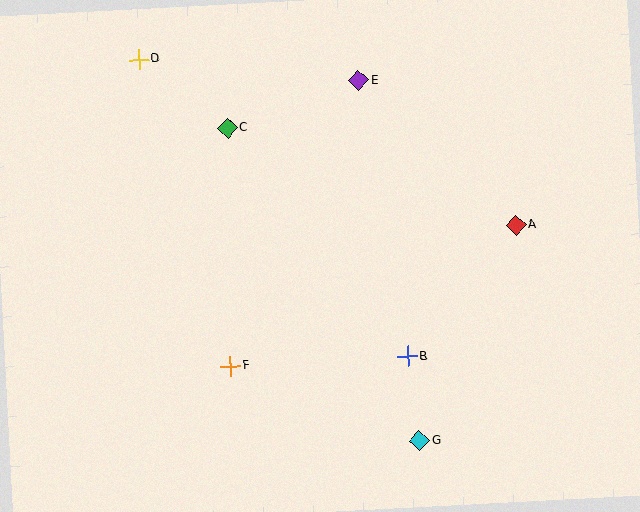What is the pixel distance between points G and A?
The distance between G and A is 237 pixels.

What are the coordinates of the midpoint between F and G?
The midpoint between F and G is at (325, 403).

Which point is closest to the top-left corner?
Point D is closest to the top-left corner.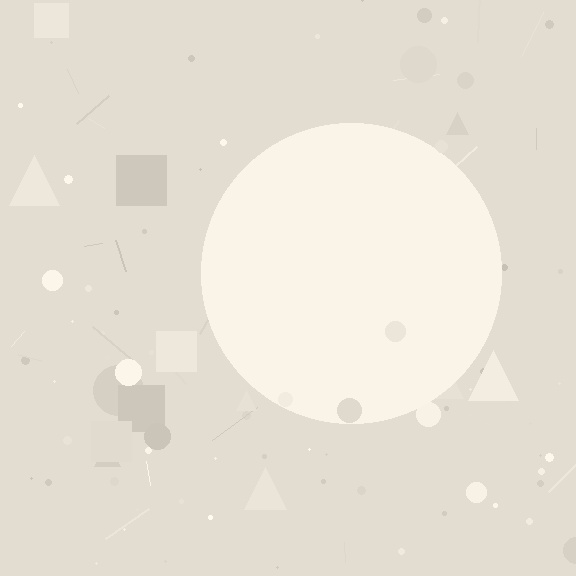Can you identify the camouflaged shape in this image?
The camouflaged shape is a circle.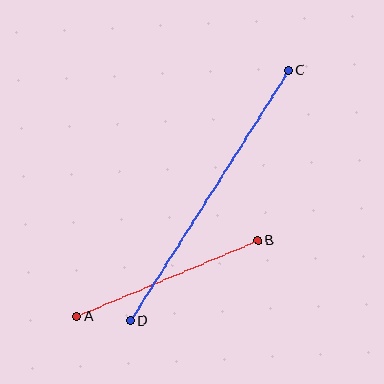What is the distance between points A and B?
The distance is approximately 197 pixels.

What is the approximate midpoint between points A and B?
The midpoint is at approximately (167, 279) pixels.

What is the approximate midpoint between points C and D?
The midpoint is at approximately (209, 196) pixels.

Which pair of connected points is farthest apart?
Points C and D are farthest apart.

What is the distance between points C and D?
The distance is approximately 296 pixels.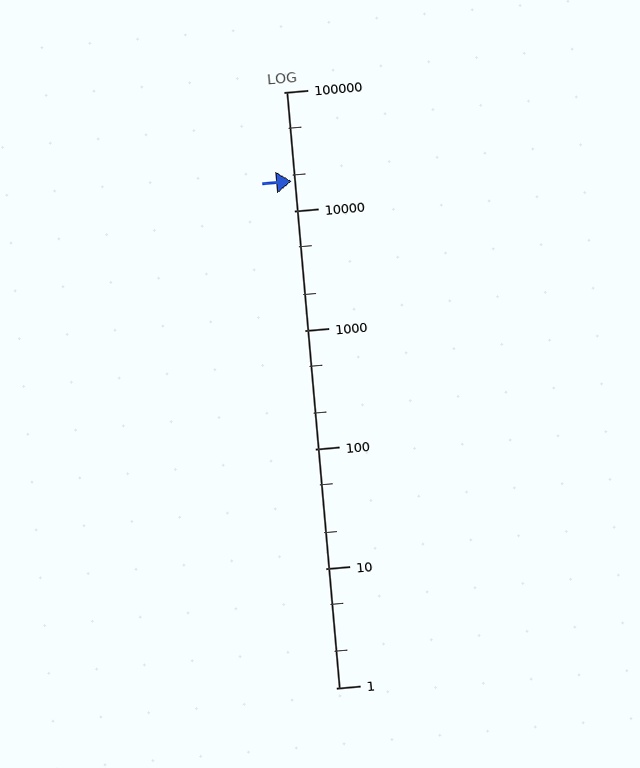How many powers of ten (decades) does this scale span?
The scale spans 5 decades, from 1 to 100000.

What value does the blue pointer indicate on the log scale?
The pointer indicates approximately 18000.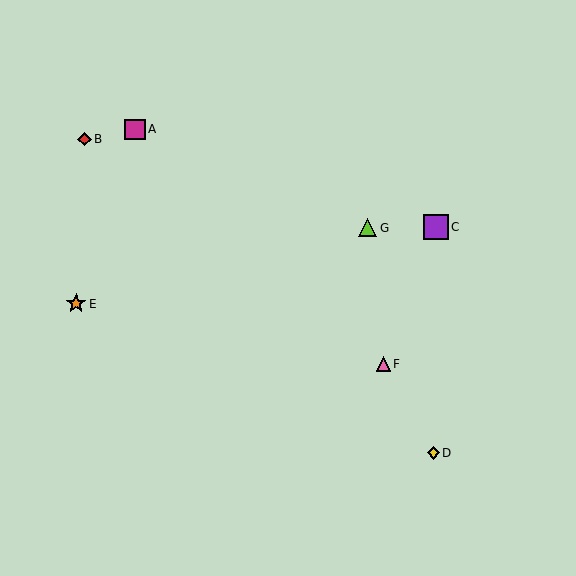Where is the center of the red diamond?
The center of the red diamond is at (84, 139).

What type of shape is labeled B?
Shape B is a red diamond.